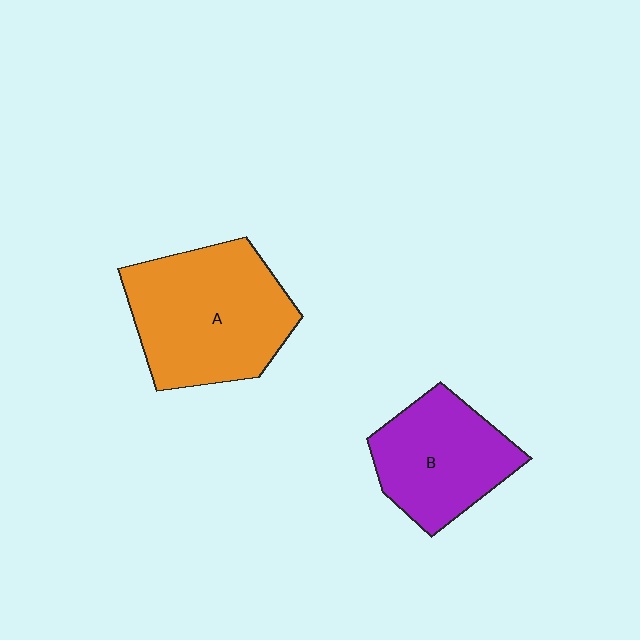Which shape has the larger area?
Shape A (orange).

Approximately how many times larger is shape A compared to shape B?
Approximately 1.4 times.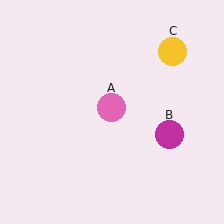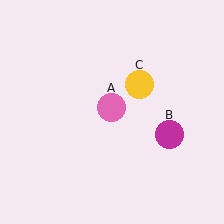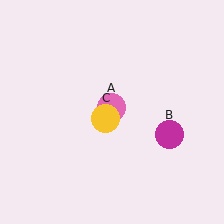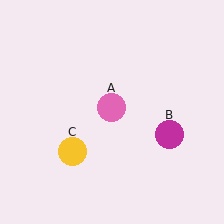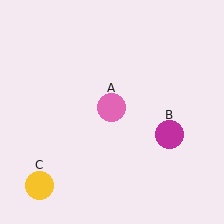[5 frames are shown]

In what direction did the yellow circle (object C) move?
The yellow circle (object C) moved down and to the left.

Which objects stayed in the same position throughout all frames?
Pink circle (object A) and magenta circle (object B) remained stationary.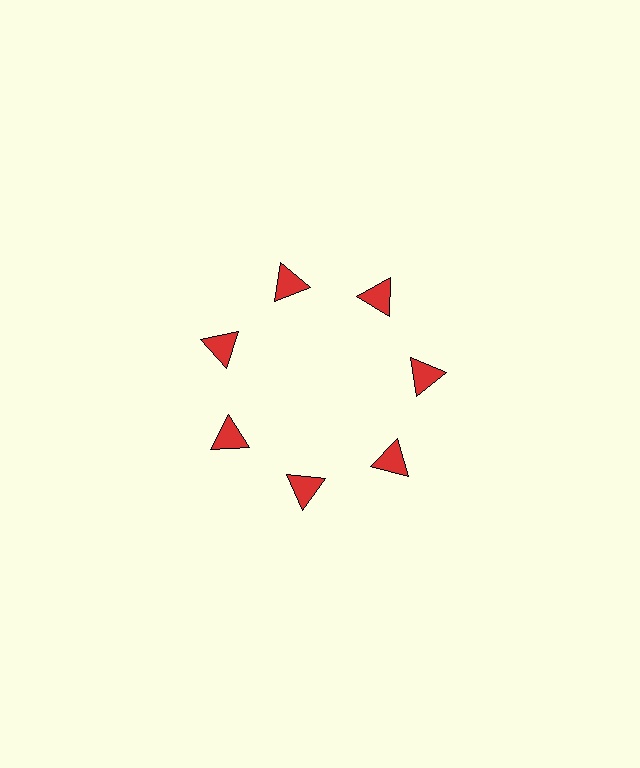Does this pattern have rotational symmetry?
Yes, this pattern has 7-fold rotational symmetry. It looks the same after rotating 51 degrees around the center.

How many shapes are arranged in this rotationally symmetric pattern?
There are 7 shapes, arranged in 7 groups of 1.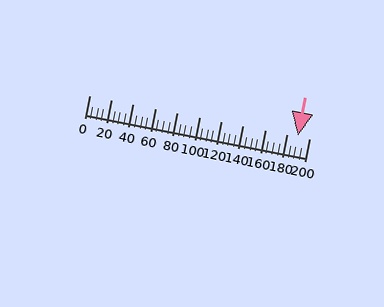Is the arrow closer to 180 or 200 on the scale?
The arrow is closer to 180.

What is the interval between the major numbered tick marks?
The major tick marks are spaced 20 units apart.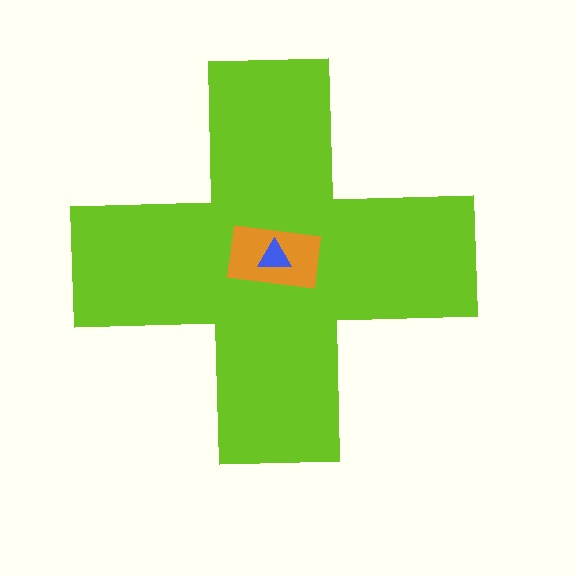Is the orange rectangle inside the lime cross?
Yes.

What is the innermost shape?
The blue triangle.